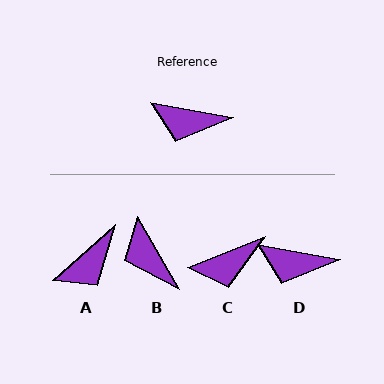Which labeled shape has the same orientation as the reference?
D.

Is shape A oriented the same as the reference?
No, it is off by about 52 degrees.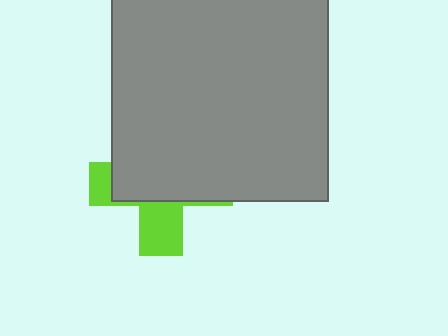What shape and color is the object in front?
The object in front is a gray square.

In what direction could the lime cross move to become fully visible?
The lime cross could move down. That would shift it out from behind the gray square entirely.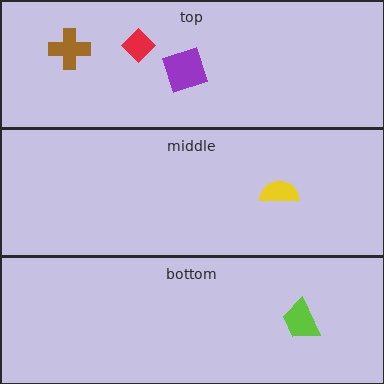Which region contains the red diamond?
The top region.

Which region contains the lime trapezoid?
The bottom region.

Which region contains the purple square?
The top region.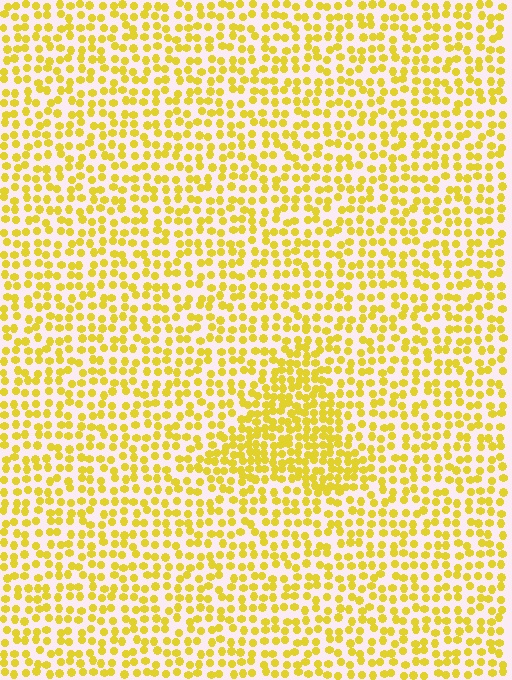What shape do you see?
I see a triangle.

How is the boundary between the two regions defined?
The boundary is defined by a change in element density (approximately 1.7x ratio). All elements are the same color, size, and shape.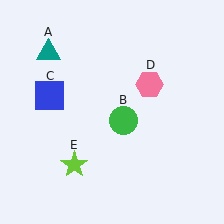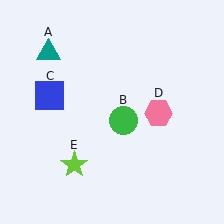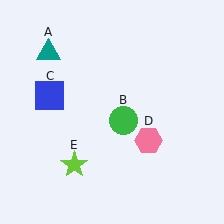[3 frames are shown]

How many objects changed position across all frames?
1 object changed position: pink hexagon (object D).